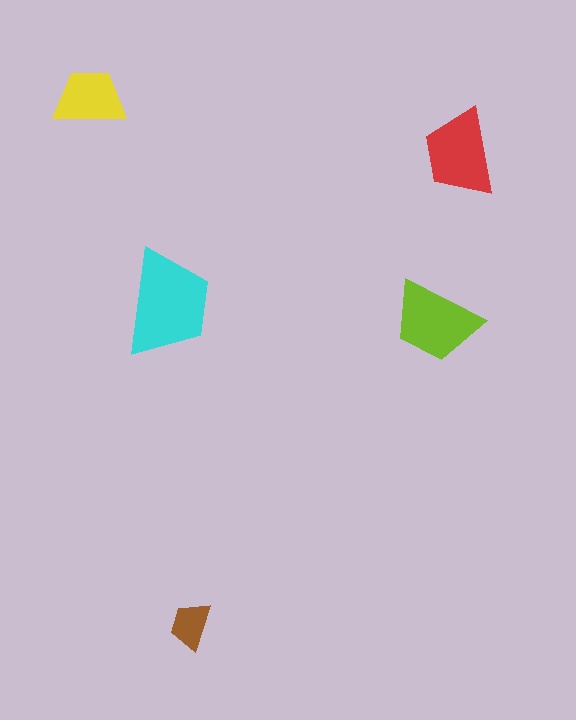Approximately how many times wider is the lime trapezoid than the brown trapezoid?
About 2 times wider.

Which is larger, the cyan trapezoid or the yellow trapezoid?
The cyan one.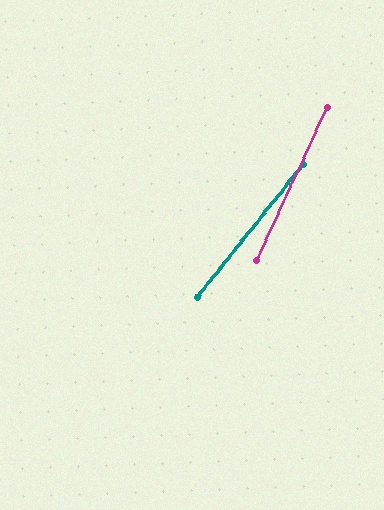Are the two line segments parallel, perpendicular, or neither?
Neither parallel nor perpendicular — they differ by about 14°.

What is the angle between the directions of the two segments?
Approximately 14 degrees.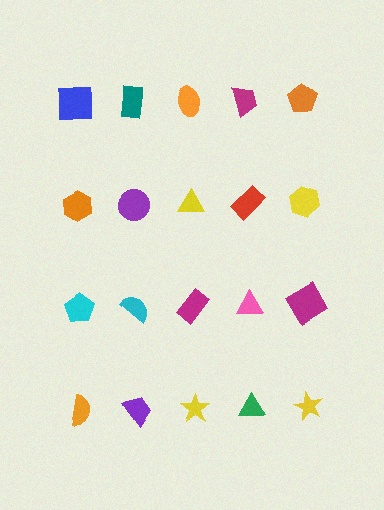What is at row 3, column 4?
A pink triangle.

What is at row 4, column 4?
A green triangle.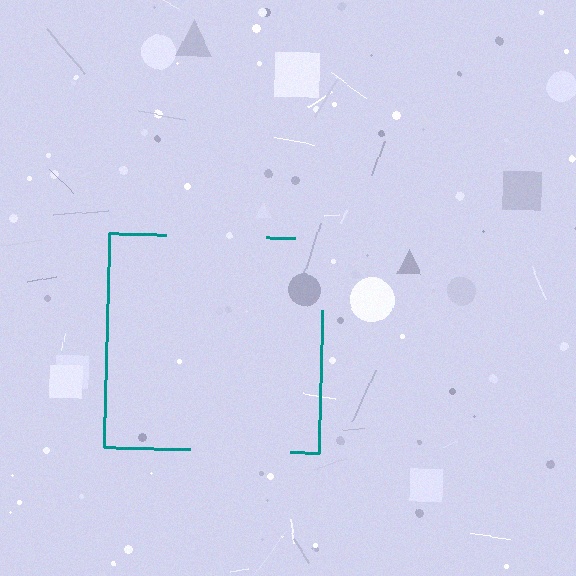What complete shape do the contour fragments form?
The contour fragments form a square.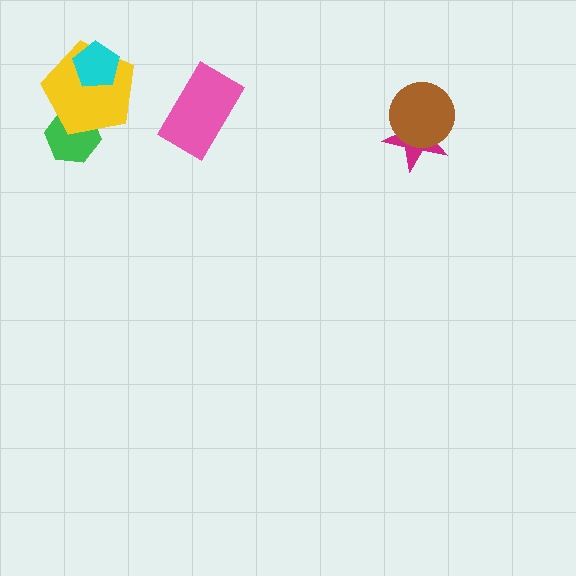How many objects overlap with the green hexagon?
1 object overlaps with the green hexagon.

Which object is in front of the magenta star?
The brown circle is in front of the magenta star.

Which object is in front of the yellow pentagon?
The cyan pentagon is in front of the yellow pentagon.